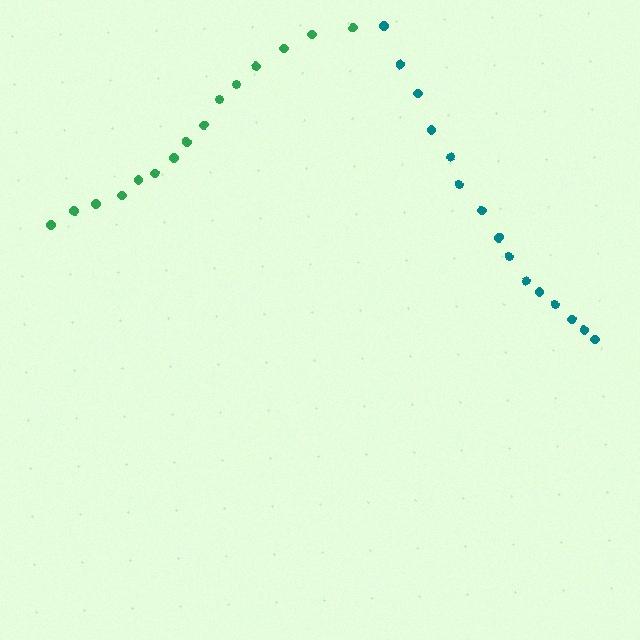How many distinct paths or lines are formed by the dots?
There are 2 distinct paths.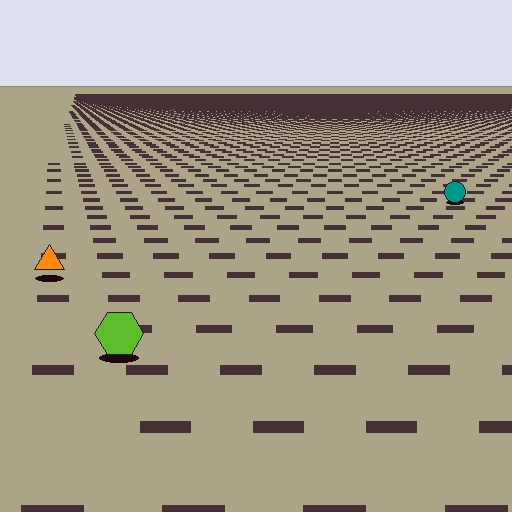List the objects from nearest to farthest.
From nearest to farthest: the lime hexagon, the orange triangle, the teal circle.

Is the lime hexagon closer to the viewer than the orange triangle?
Yes. The lime hexagon is closer — you can tell from the texture gradient: the ground texture is coarser near it.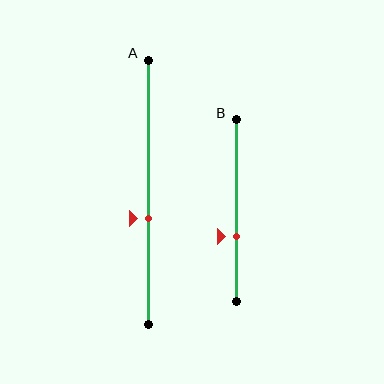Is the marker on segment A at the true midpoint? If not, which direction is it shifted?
No, the marker on segment A is shifted downward by about 10% of the segment length.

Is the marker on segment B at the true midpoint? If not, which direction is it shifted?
No, the marker on segment B is shifted downward by about 14% of the segment length.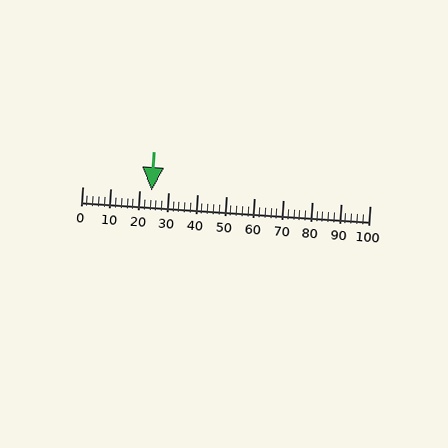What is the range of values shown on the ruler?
The ruler shows values from 0 to 100.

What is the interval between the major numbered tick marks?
The major tick marks are spaced 10 units apart.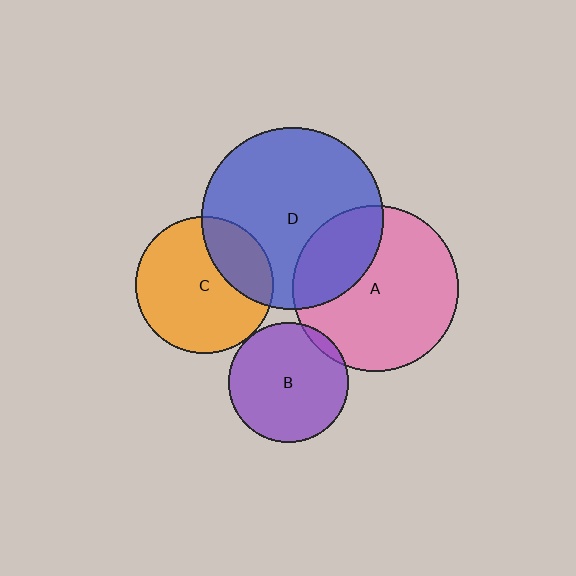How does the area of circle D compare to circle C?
Approximately 1.8 times.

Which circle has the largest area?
Circle D (blue).